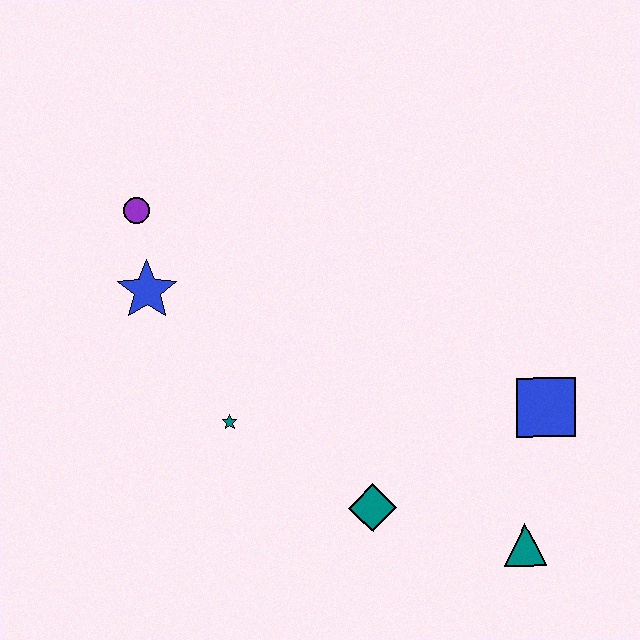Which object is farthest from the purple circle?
The teal triangle is farthest from the purple circle.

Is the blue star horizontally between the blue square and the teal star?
No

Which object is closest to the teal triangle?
The blue square is closest to the teal triangle.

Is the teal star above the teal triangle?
Yes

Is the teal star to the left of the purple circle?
No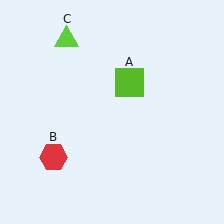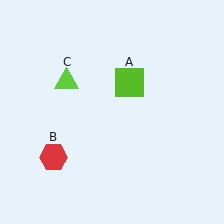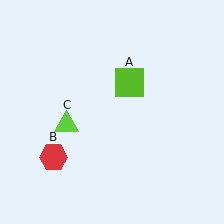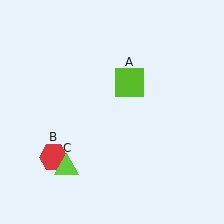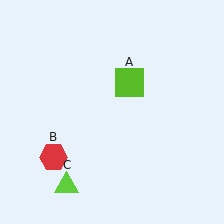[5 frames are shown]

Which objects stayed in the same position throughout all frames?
Lime square (object A) and red hexagon (object B) remained stationary.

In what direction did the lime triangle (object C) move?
The lime triangle (object C) moved down.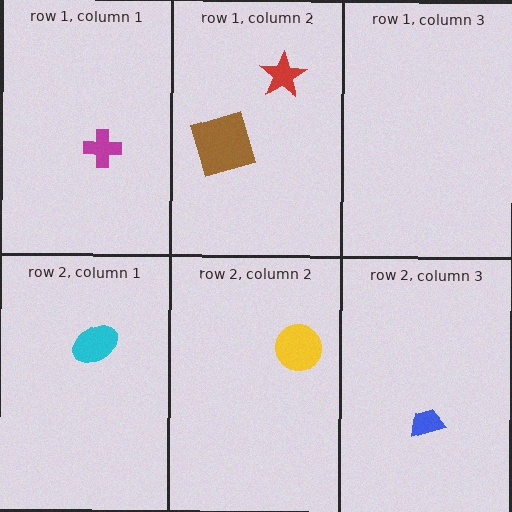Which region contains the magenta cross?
The row 1, column 1 region.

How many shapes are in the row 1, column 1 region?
1.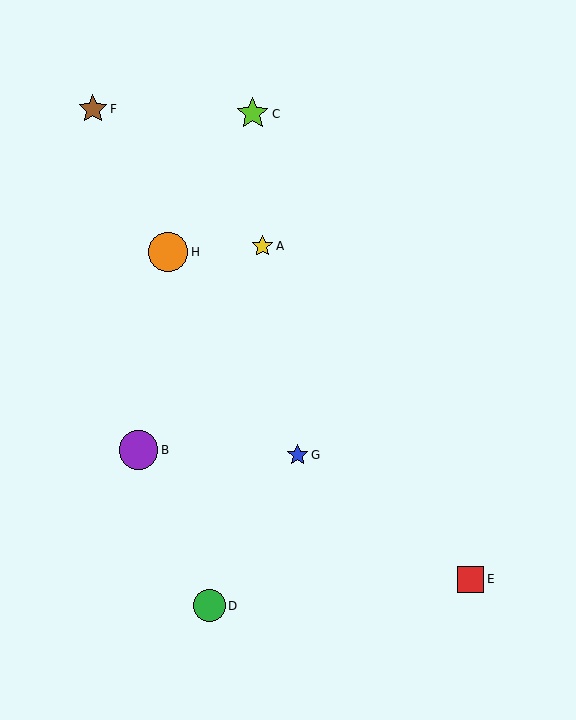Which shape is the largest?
The orange circle (labeled H) is the largest.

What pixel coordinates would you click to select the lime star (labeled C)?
Click at (253, 114) to select the lime star C.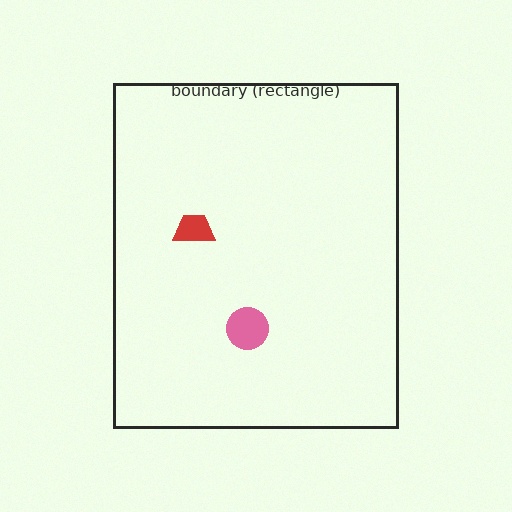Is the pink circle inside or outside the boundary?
Inside.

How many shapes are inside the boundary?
3 inside, 0 outside.